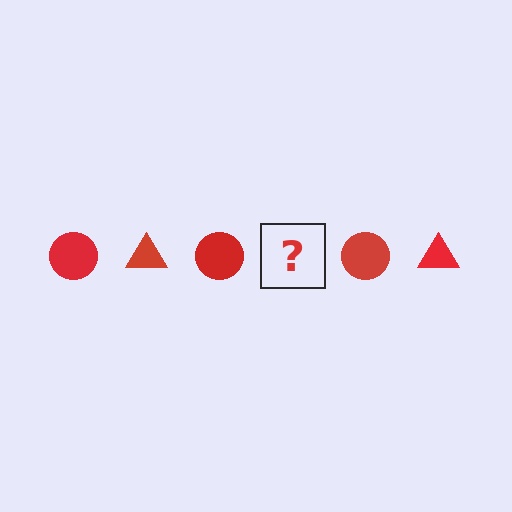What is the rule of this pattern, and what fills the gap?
The rule is that the pattern cycles through circle, triangle shapes in red. The gap should be filled with a red triangle.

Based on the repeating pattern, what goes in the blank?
The blank should be a red triangle.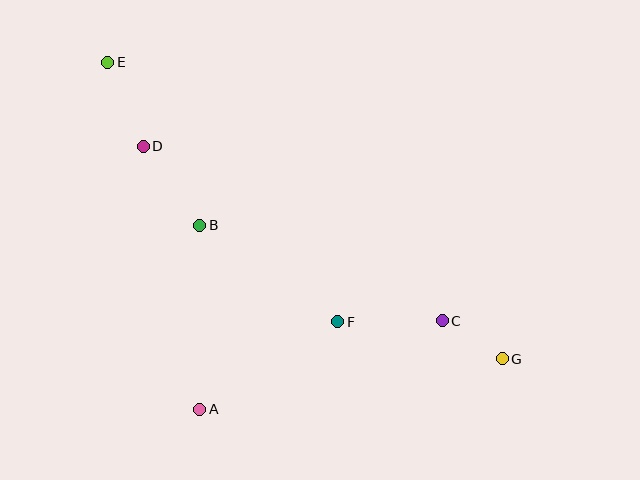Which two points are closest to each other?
Points C and G are closest to each other.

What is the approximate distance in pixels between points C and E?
The distance between C and E is approximately 423 pixels.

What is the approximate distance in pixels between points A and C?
The distance between A and C is approximately 258 pixels.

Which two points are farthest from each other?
Points E and G are farthest from each other.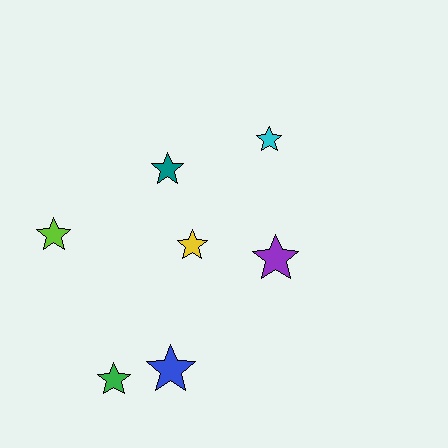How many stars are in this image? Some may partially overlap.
There are 7 stars.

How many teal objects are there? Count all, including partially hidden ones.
There is 1 teal object.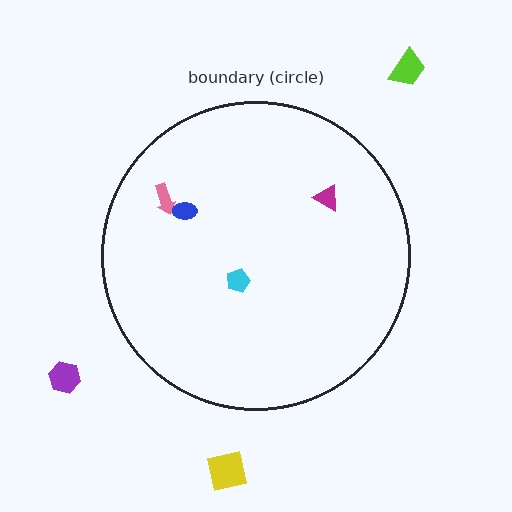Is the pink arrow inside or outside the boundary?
Inside.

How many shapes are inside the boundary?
4 inside, 3 outside.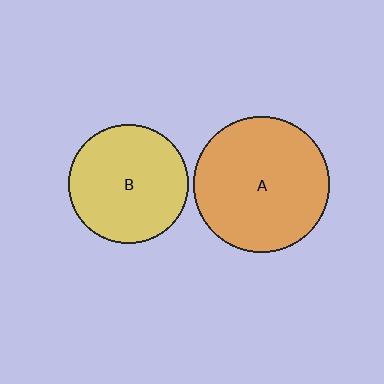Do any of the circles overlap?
No, none of the circles overlap.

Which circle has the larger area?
Circle A (orange).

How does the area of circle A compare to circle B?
Approximately 1.3 times.